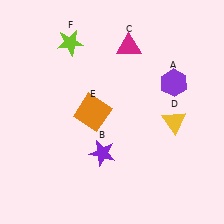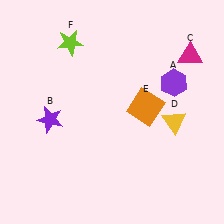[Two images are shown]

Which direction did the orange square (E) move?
The orange square (E) moved right.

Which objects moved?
The objects that moved are: the purple star (B), the magenta triangle (C), the orange square (E).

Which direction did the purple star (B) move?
The purple star (B) moved left.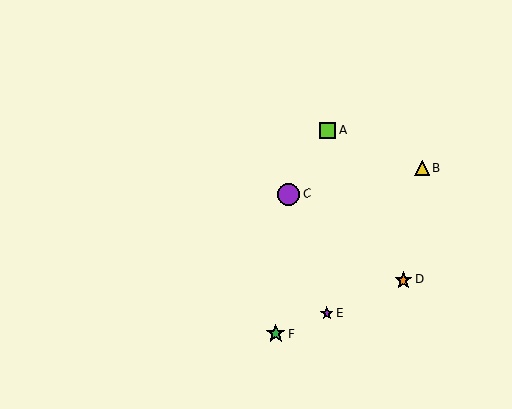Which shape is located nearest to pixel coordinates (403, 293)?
The orange star (labeled D) at (403, 280) is nearest to that location.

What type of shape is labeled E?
Shape E is a purple star.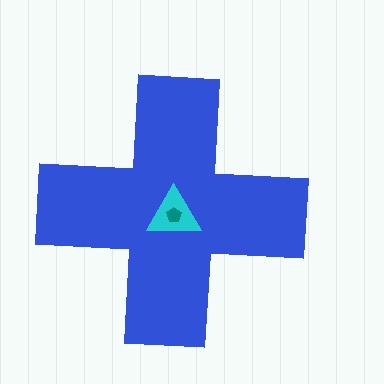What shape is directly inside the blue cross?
The cyan triangle.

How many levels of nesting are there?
3.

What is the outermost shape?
The blue cross.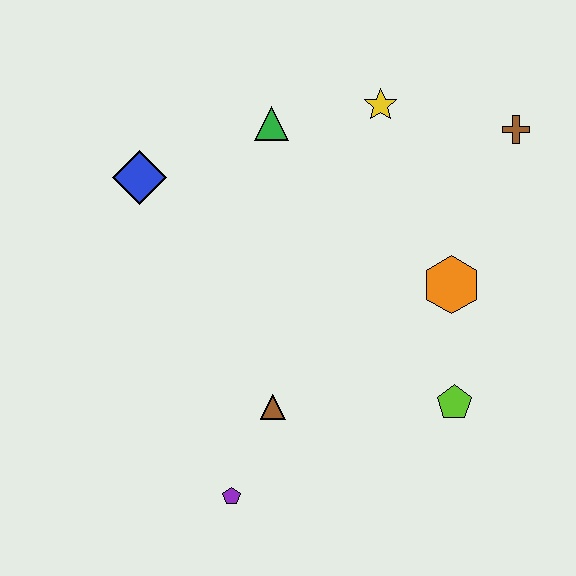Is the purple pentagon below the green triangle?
Yes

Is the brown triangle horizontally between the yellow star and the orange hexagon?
No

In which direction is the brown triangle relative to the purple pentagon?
The brown triangle is above the purple pentagon.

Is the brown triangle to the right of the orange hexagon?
No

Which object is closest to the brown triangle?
The purple pentagon is closest to the brown triangle.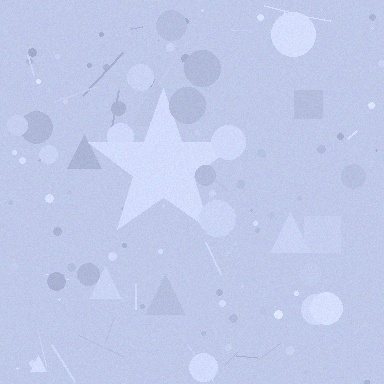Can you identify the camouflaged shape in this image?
The camouflaged shape is a star.